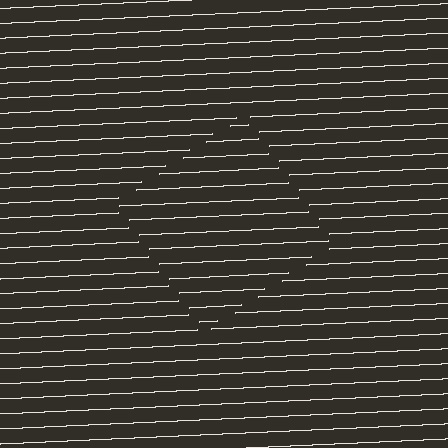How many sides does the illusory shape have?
4 sides — the line-ends trace a square.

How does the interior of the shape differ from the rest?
The interior of the shape contains the same grating, shifted by half a period — the contour is defined by the phase discontinuity where line-ends from the inner and outer gratings abut.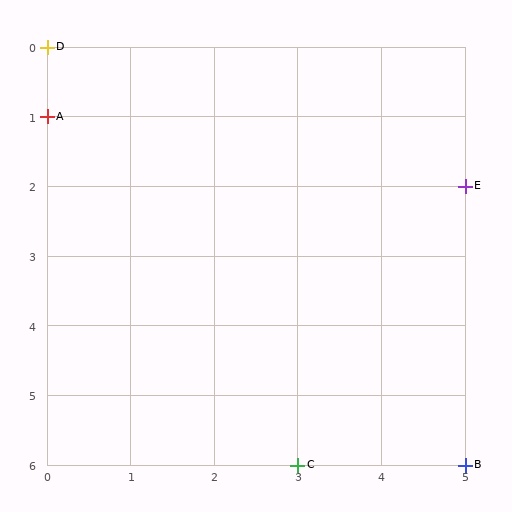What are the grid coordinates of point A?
Point A is at grid coordinates (0, 1).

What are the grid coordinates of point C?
Point C is at grid coordinates (3, 6).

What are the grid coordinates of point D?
Point D is at grid coordinates (0, 0).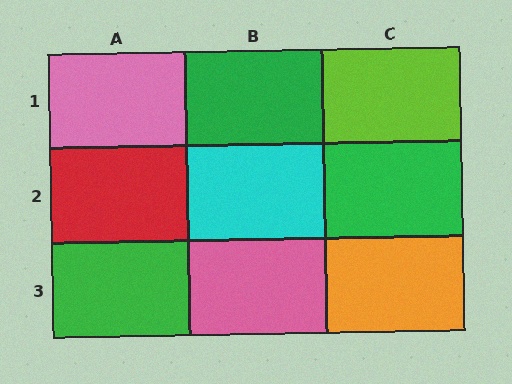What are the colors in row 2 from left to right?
Red, cyan, green.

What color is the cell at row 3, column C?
Orange.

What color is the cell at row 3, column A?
Green.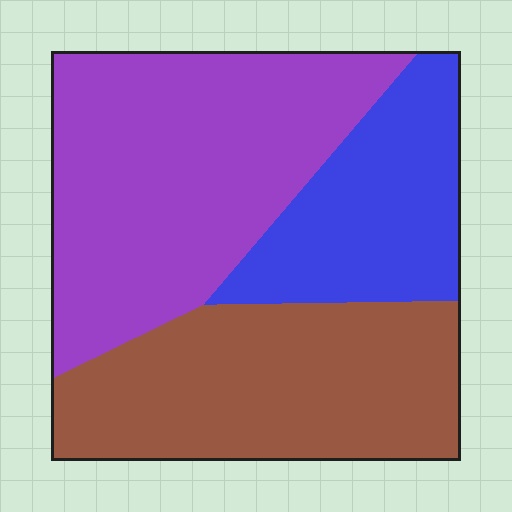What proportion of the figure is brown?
Brown takes up about one third (1/3) of the figure.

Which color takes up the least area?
Blue, at roughly 20%.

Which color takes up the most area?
Purple, at roughly 45%.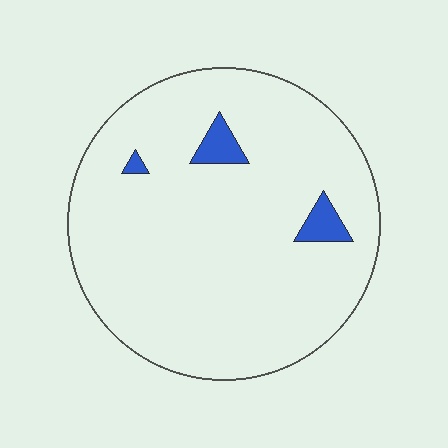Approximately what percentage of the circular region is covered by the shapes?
Approximately 5%.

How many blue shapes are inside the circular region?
3.